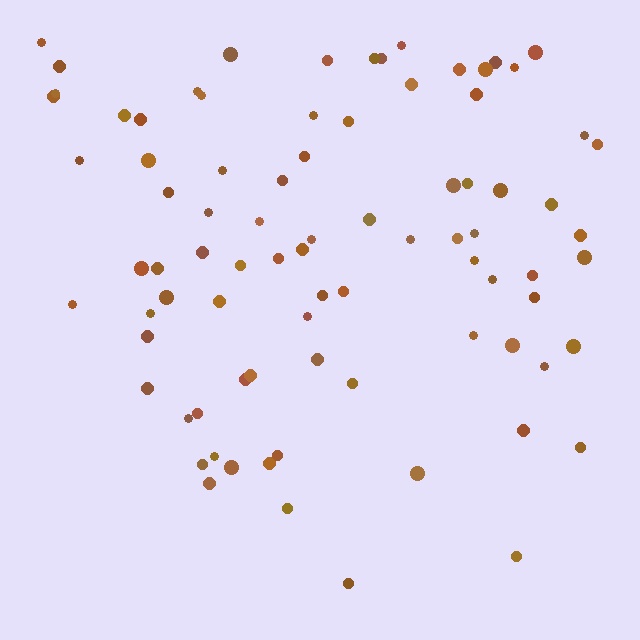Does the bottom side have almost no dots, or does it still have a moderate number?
Still a moderate number, just noticeably fewer than the top.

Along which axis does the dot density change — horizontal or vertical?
Vertical.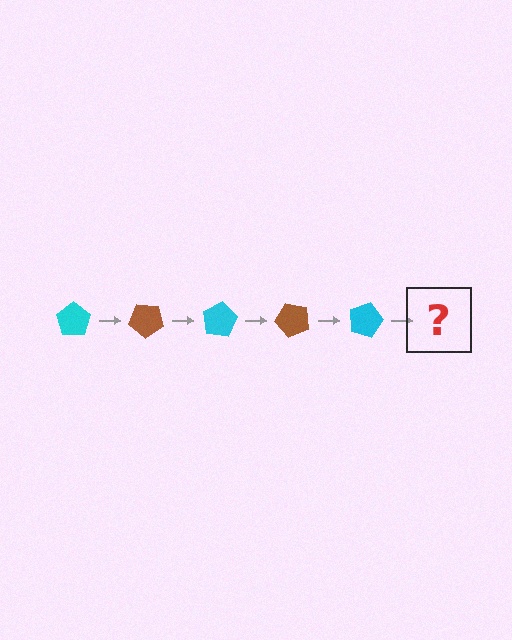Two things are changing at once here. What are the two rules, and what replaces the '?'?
The two rules are that it rotates 40 degrees each step and the color cycles through cyan and brown. The '?' should be a brown pentagon, rotated 200 degrees from the start.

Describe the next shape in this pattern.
It should be a brown pentagon, rotated 200 degrees from the start.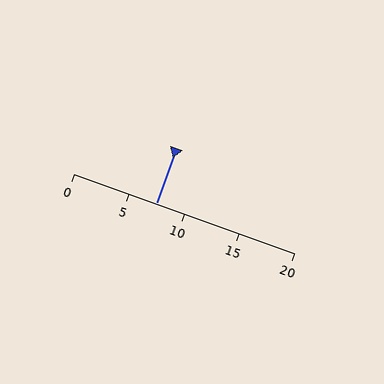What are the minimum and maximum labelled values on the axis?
The axis runs from 0 to 20.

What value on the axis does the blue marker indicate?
The marker indicates approximately 7.5.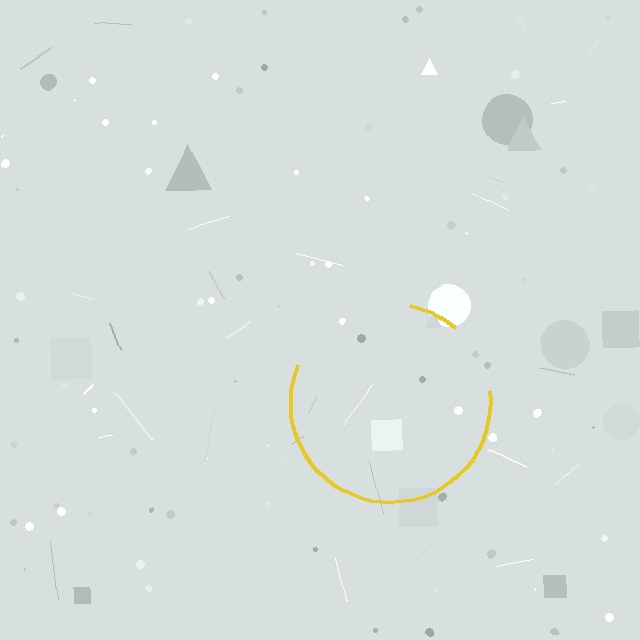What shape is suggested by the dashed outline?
The dashed outline suggests a circle.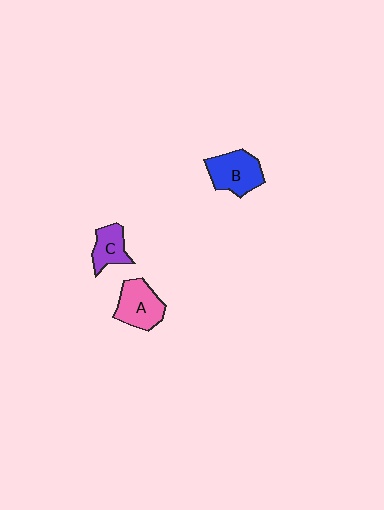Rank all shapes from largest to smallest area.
From largest to smallest: B (blue), A (pink), C (purple).